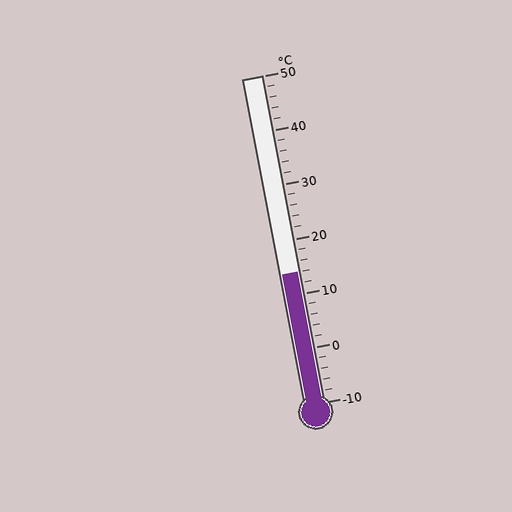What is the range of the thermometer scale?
The thermometer scale ranges from -10°C to 50°C.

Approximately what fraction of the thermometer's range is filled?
The thermometer is filled to approximately 40% of its range.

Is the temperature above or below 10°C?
The temperature is above 10°C.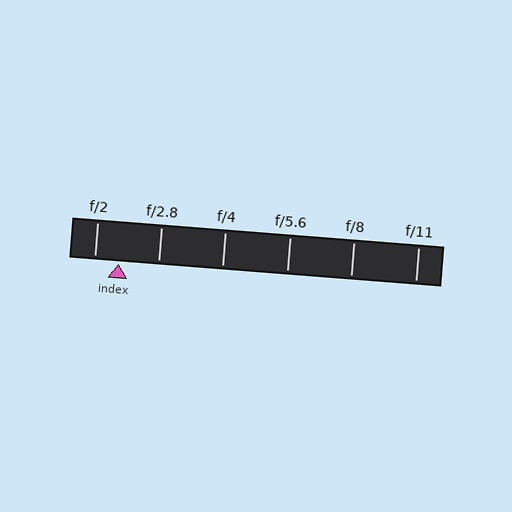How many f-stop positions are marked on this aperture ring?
There are 6 f-stop positions marked.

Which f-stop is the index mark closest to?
The index mark is closest to f/2.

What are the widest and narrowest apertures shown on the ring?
The widest aperture shown is f/2 and the narrowest is f/11.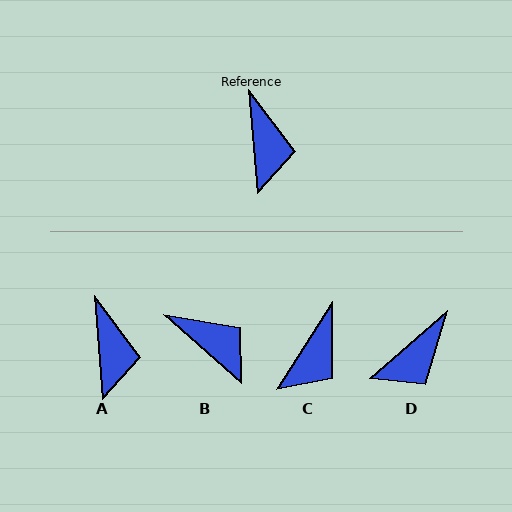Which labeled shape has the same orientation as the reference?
A.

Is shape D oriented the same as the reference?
No, it is off by about 54 degrees.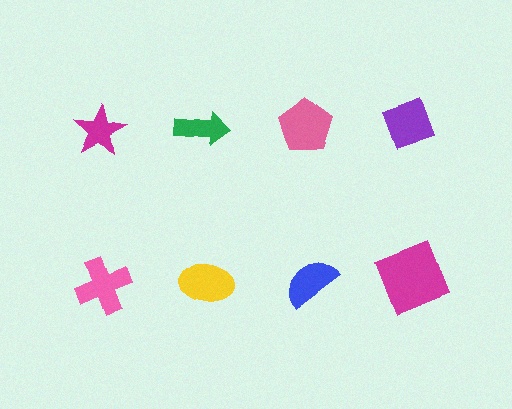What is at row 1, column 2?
A green arrow.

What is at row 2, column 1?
A pink cross.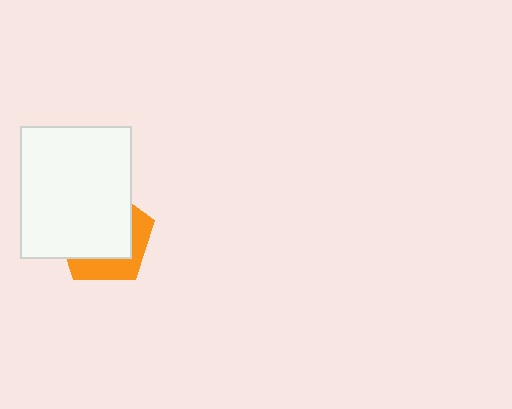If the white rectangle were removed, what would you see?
You would see the complete orange pentagon.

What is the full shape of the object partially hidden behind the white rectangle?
The partially hidden object is an orange pentagon.